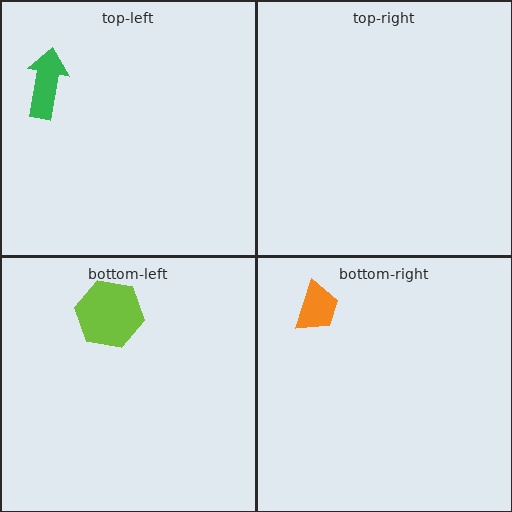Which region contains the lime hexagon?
The bottom-left region.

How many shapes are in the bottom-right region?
1.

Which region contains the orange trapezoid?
The bottom-right region.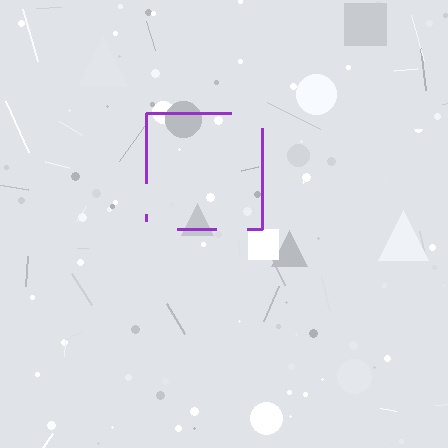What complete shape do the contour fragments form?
The contour fragments form a square.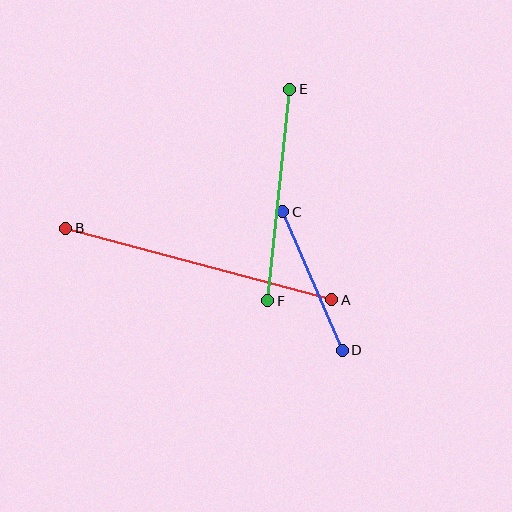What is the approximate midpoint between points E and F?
The midpoint is at approximately (279, 195) pixels.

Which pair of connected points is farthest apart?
Points A and B are farthest apart.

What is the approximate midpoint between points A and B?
The midpoint is at approximately (199, 264) pixels.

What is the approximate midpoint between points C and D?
The midpoint is at approximately (313, 281) pixels.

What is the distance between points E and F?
The distance is approximately 213 pixels.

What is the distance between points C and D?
The distance is approximately 151 pixels.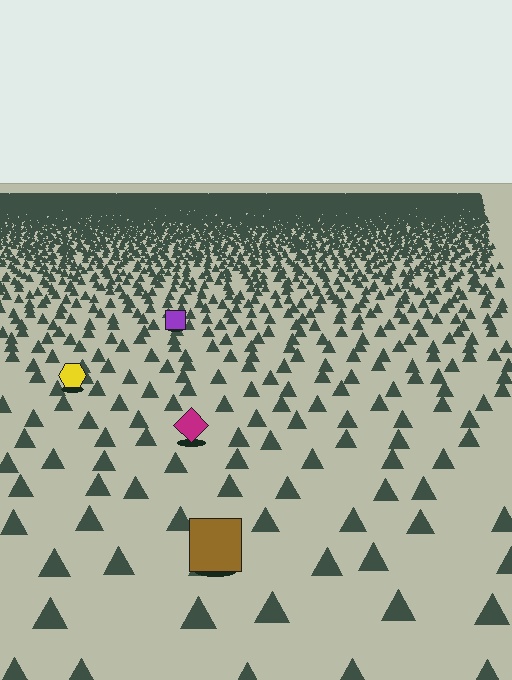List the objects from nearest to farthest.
From nearest to farthest: the brown square, the magenta diamond, the yellow hexagon, the purple square.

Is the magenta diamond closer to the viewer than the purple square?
Yes. The magenta diamond is closer — you can tell from the texture gradient: the ground texture is coarser near it.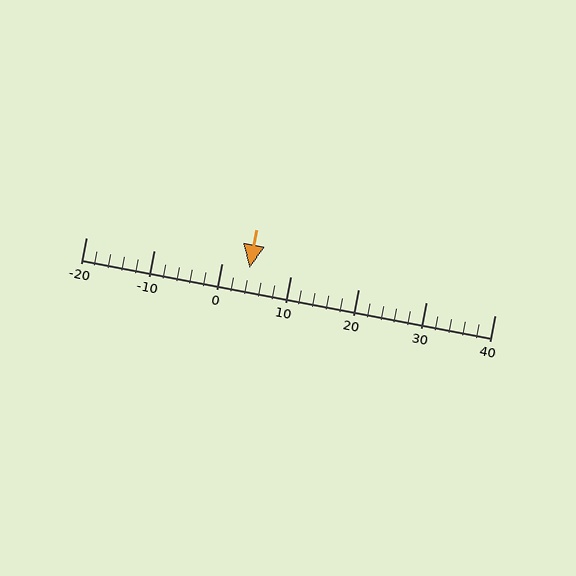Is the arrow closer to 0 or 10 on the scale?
The arrow is closer to 0.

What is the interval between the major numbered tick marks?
The major tick marks are spaced 10 units apart.